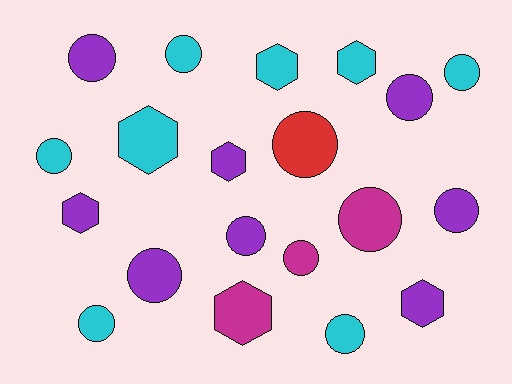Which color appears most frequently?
Cyan, with 8 objects.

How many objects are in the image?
There are 20 objects.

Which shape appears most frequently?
Circle, with 13 objects.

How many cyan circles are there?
There are 5 cyan circles.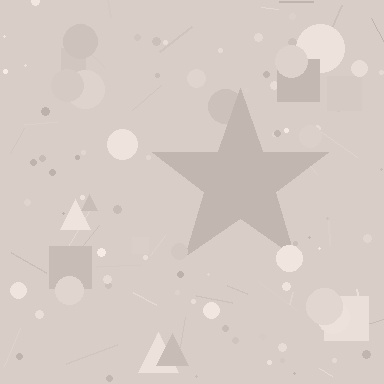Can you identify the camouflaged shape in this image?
The camouflaged shape is a star.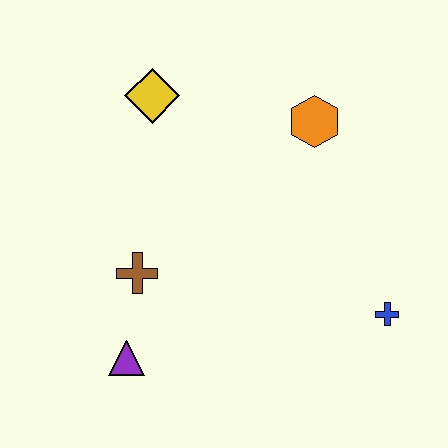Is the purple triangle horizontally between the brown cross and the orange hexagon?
No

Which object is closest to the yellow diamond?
The orange hexagon is closest to the yellow diamond.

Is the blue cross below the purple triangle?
No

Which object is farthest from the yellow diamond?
The blue cross is farthest from the yellow diamond.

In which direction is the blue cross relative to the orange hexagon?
The blue cross is below the orange hexagon.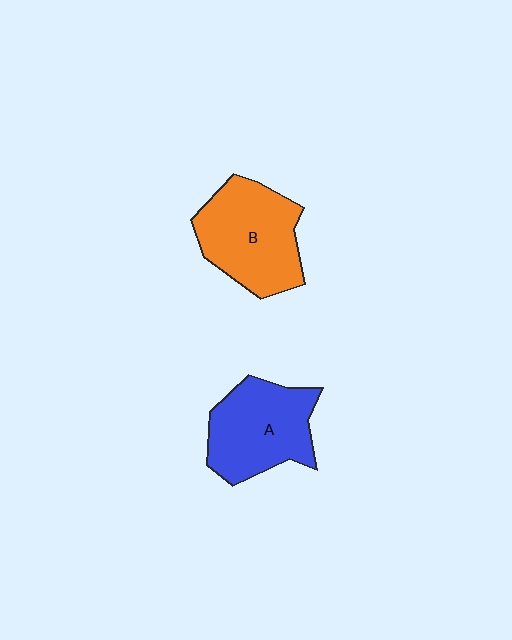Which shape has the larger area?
Shape B (orange).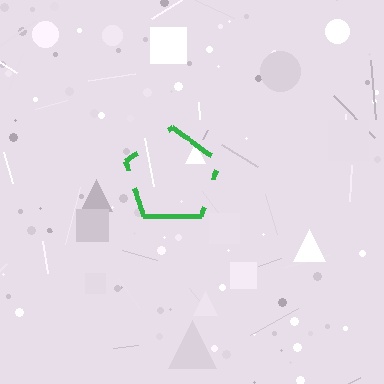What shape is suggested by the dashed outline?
The dashed outline suggests a pentagon.